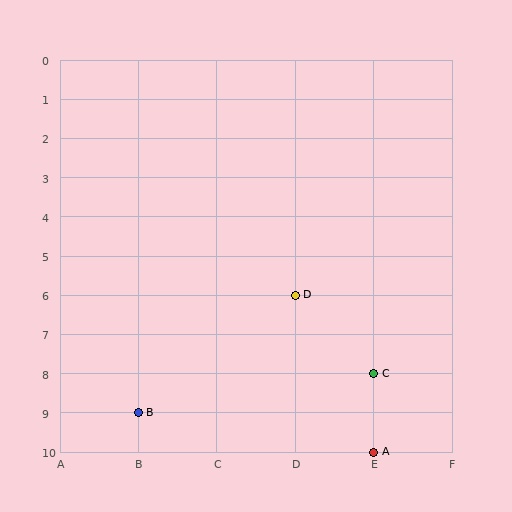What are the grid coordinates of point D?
Point D is at grid coordinates (D, 6).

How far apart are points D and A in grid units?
Points D and A are 1 column and 4 rows apart (about 4.1 grid units diagonally).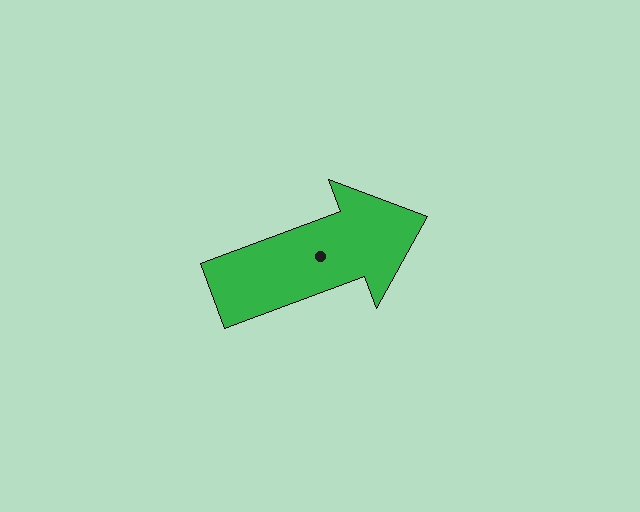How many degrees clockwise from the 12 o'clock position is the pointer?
Approximately 70 degrees.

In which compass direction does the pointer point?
East.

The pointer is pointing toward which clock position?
Roughly 2 o'clock.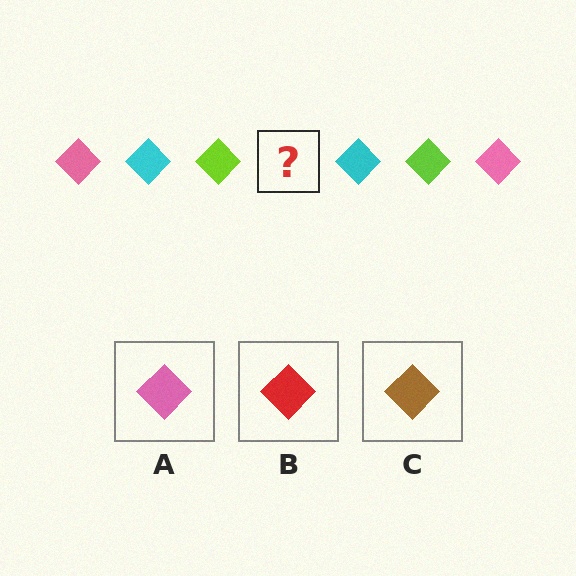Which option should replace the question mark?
Option A.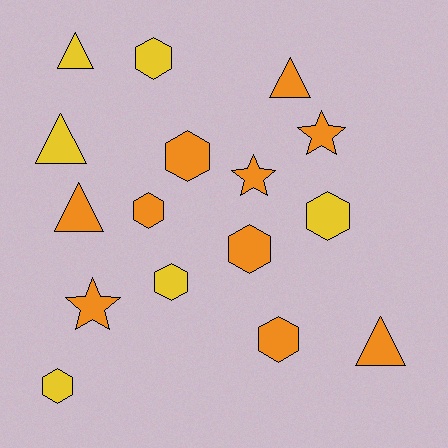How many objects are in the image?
There are 16 objects.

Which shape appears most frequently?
Hexagon, with 8 objects.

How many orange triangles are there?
There are 3 orange triangles.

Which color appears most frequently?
Orange, with 10 objects.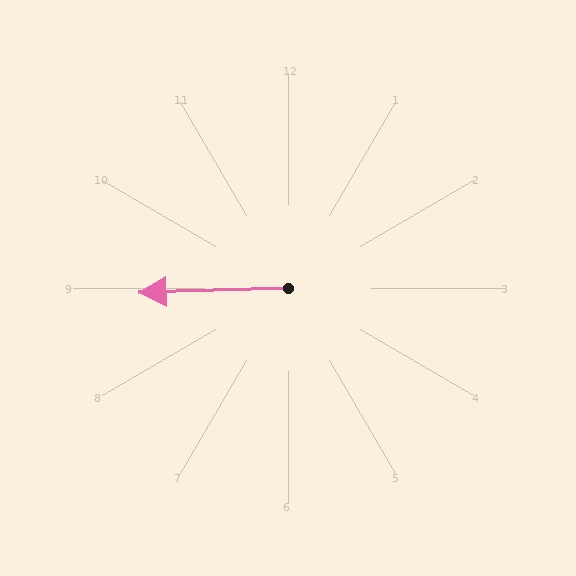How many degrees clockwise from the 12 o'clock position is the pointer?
Approximately 268 degrees.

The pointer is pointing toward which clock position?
Roughly 9 o'clock.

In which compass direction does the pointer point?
West.